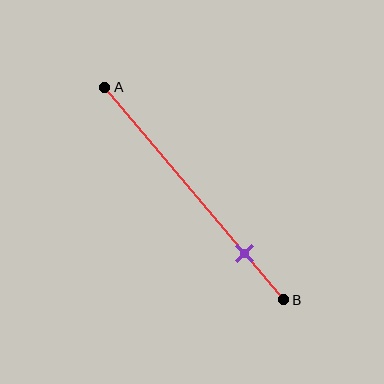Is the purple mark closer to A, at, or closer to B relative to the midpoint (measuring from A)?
The purple mark is closer to point B than the midpoint of segment AB.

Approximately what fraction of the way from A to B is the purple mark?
The purple mark is approximately 80% of the way from A to B.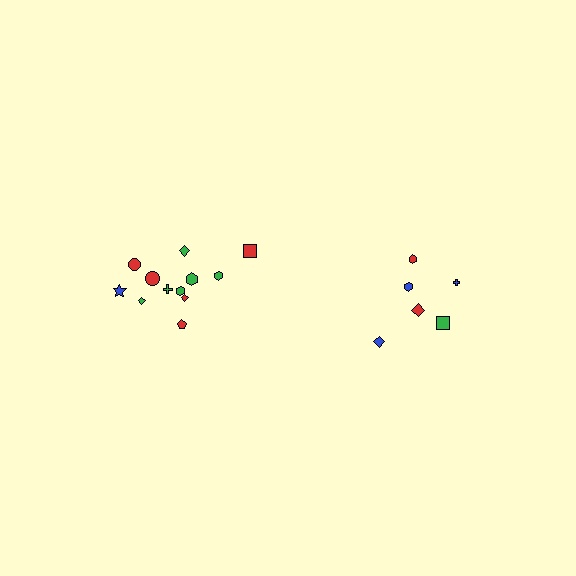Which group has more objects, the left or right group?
The left group.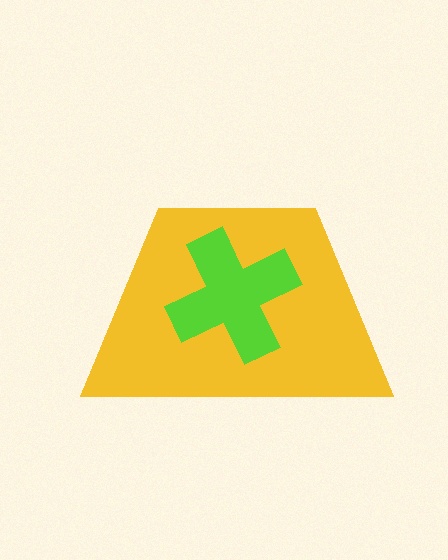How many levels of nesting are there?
2.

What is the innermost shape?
The lime cross.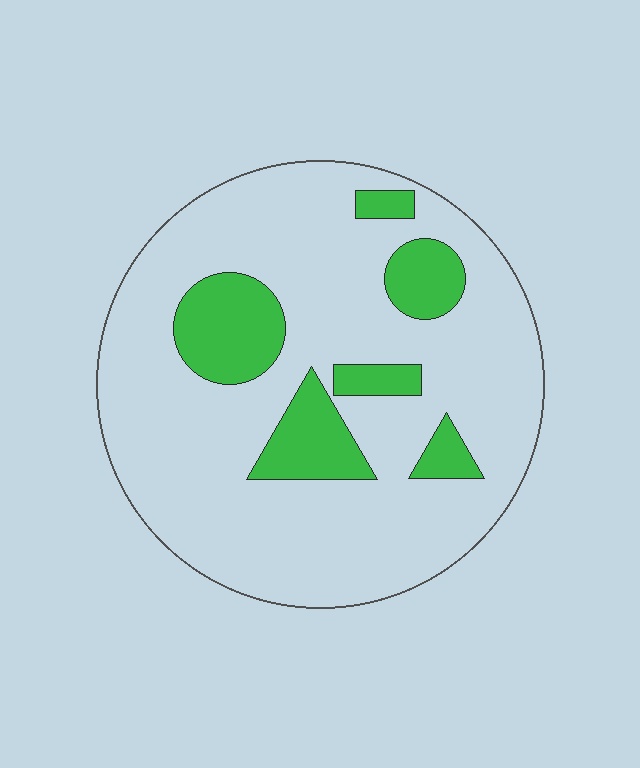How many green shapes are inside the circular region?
6.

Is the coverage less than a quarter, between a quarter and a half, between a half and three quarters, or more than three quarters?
Less than a quarter.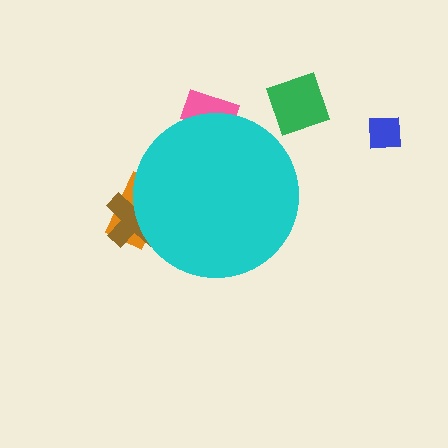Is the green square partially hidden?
No, the green square is fully visible.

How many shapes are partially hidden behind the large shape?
3 shapes are partially hidden.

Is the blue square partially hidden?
No, the blue square is fully visible.